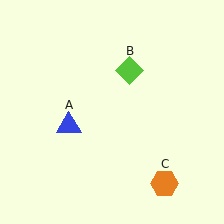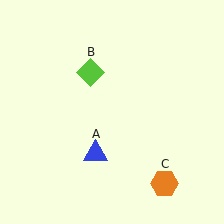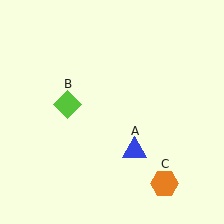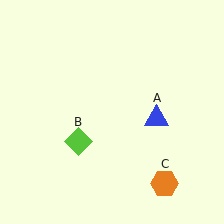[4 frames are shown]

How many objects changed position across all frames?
2 objects changed position: blue triangle (object A), lime diamond (object B).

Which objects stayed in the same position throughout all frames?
Orange hexagon (object C) remained stationary.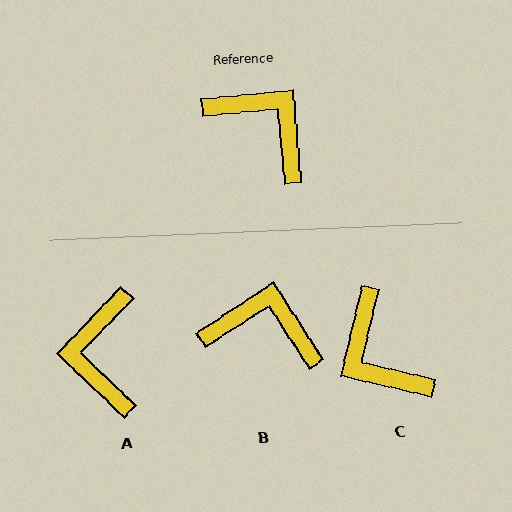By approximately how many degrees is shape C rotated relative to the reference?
Approximately 162 degrees counter-clockwise.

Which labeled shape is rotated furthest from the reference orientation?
C, about 162 degrees away.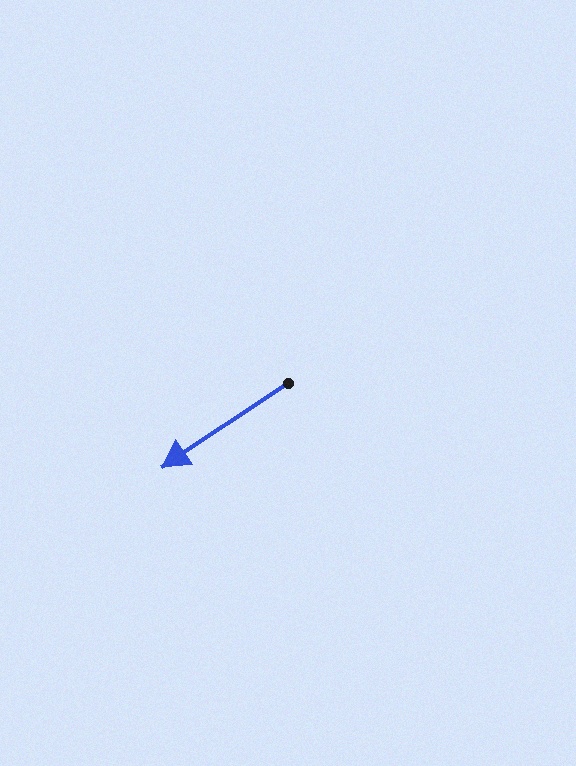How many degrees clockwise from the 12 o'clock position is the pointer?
Approximately 236 degrees.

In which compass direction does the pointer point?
Southwest.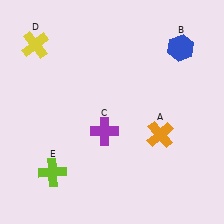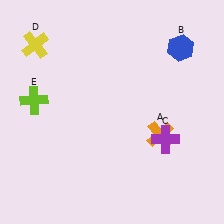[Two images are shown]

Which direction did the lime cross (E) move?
The lime cross (E) moved up.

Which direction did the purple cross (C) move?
The purple cross (C) moved right.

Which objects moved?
The objects that moved are: the purple cross (C), the lime cross (E).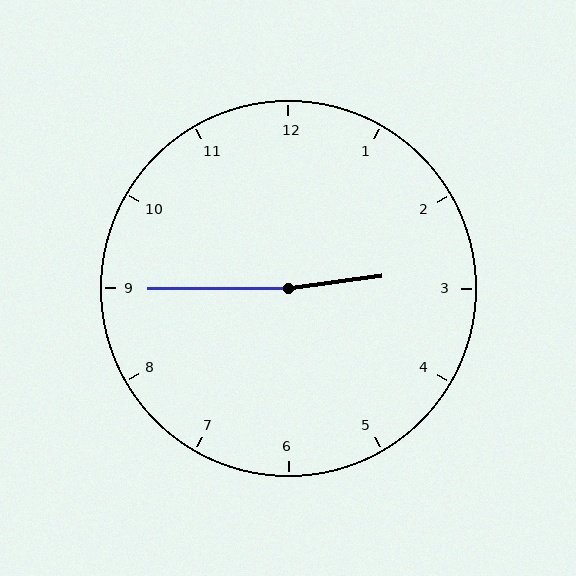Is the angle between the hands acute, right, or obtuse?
It is obtuse.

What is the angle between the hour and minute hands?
Approximately 172 degrees.